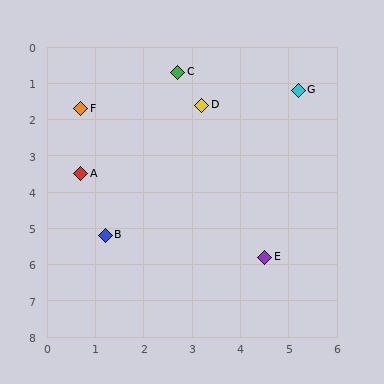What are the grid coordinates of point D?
Point D is at approximately (3.2, 1.6).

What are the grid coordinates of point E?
Point E is at approximately (4.5, 5.8).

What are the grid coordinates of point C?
Point C is at approximately (2.7, 0.7).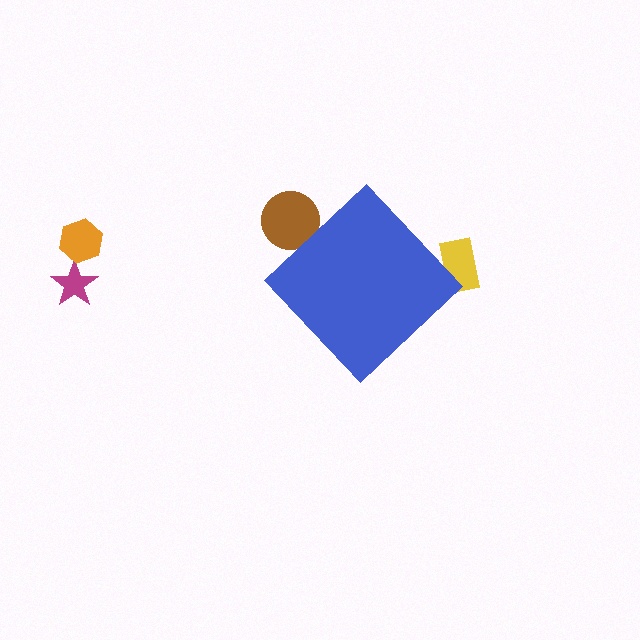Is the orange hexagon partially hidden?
No, the orange hexagon is fully visible.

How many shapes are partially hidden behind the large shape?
2 shapes are partially hidden.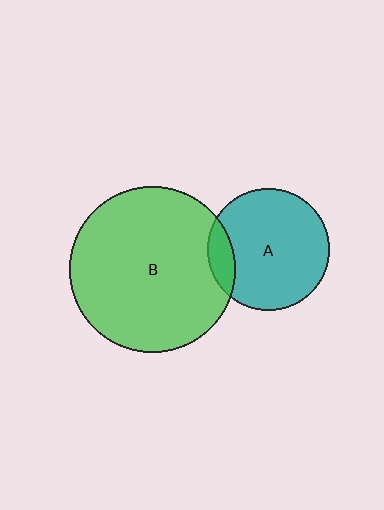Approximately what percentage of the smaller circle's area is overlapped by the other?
Approximately 15%.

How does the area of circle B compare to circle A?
Approximately 1.9 times.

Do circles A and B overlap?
Yes.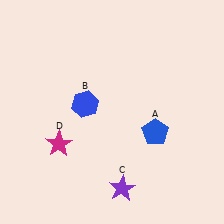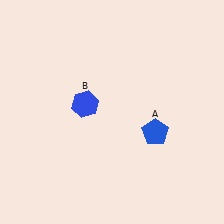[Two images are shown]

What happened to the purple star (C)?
The purple star (C) was removed in Image 2. It was in the bottom-right area of Image 1.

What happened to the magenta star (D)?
The magenta star (D) was removed in Image 2. It was in the bottom-left area of Image 1.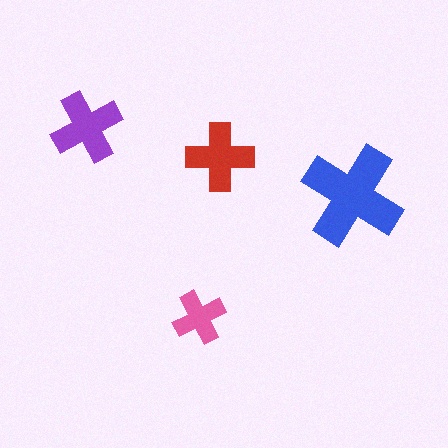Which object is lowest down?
The pink cross is bottommost.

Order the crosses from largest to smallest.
the blue one, the purple one, the red one, the pink one.